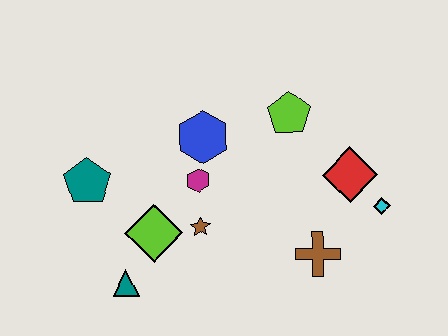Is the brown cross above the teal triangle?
Yes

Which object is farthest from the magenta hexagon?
The cyan diamond is farthest from the magenta hexagon.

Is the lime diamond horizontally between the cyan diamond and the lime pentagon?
No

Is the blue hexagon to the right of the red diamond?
No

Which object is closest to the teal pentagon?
The lime diamond is closest to the teal pentagon.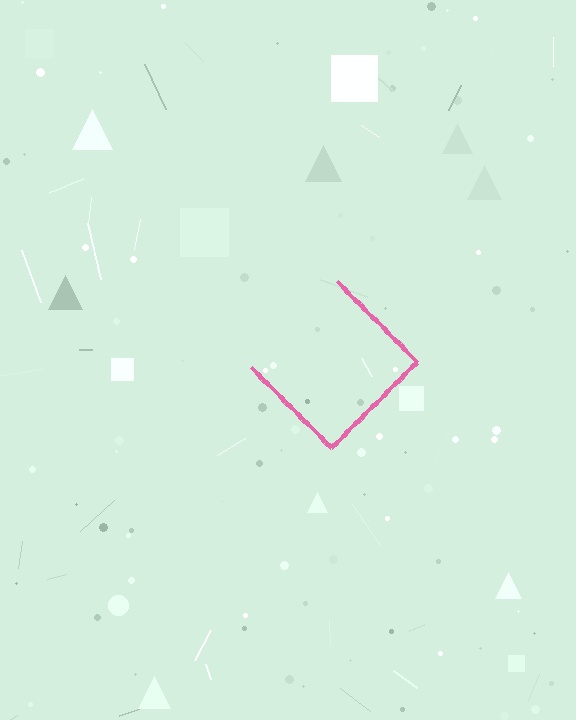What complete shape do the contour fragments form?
The contour fragments form a diamond.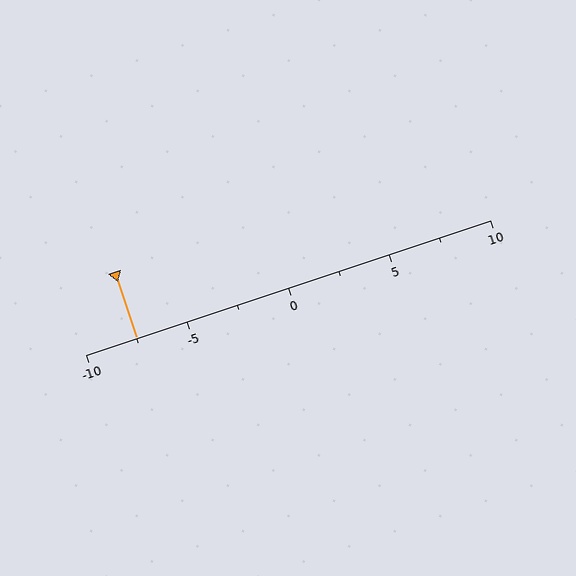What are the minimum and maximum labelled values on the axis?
The axis runs from -10 to 10.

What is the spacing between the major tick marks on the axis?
The major ticks are spaced 5 apart.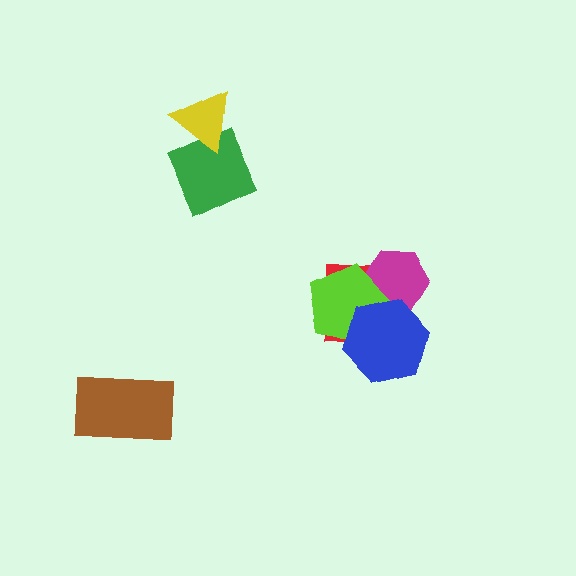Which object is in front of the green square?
The yellow triangle is in front of the green square.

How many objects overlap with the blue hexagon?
3 objects overlap with the blue hexagon.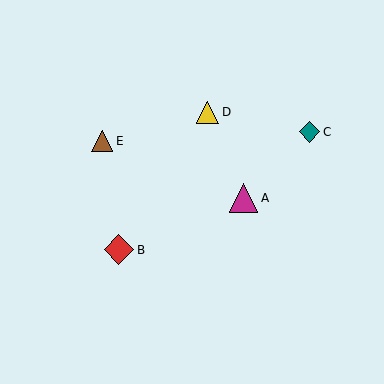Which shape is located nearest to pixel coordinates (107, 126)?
The brown triangle (labeled E) at (102, 141) is nearest to that location.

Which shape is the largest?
The red diamond (labeled B) is the largest.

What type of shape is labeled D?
Shape D is a yellow triangle.